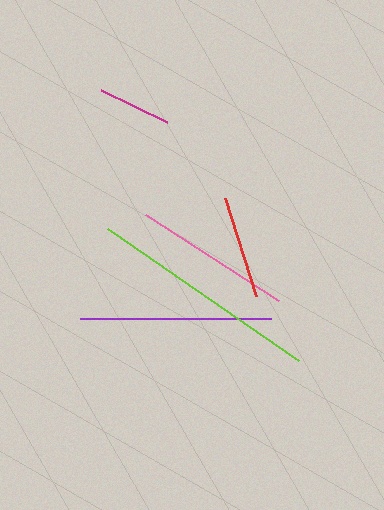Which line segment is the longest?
The lime line is the longest at approximately 232 pixels.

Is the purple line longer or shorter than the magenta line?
The purple line is longer than the magenta line.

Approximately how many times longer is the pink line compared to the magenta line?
The pink line is approximately 2.2 times the length of the magenta line.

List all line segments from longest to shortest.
From longest to shortest: lime, purple, pink, red, magenta.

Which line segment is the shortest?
The magenta line is the shortest at approximately 73 pixels.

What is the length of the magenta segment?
The magenta segment is approximately 73 pixels long.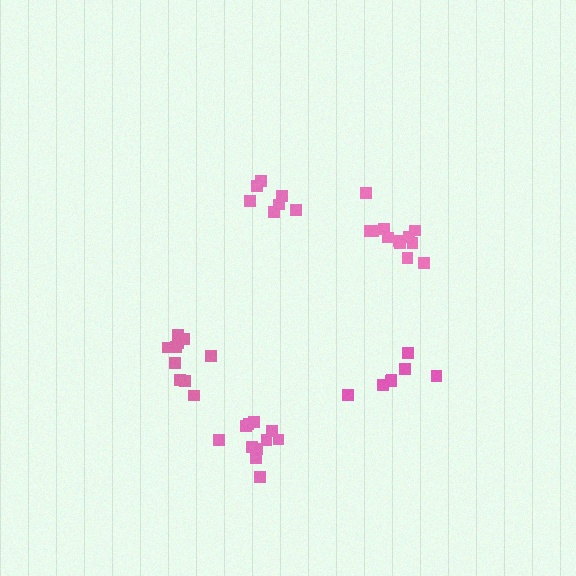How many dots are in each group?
Group 1: 12 dots, Group 2: 10 dots, Group 3: 7 dots, Group 4: 11 dots, Group 5: 7 dots (47 total).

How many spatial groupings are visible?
There are 5 spatial groupings.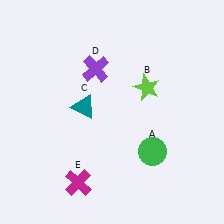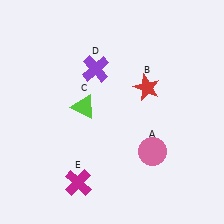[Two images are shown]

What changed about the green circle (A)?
In Image 1, A is green. In Image 2, it changed to pink.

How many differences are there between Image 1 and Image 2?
There are 3 differences between the two images.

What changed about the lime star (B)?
In Image 1, B is lime. In Image 2, it changed to red.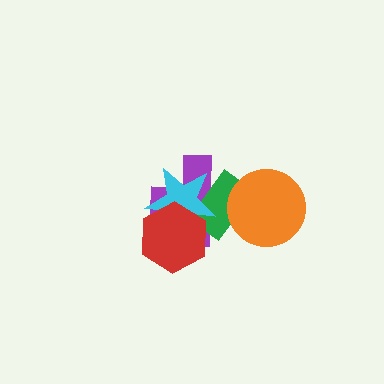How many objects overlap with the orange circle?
2 objects overlap with the orange circle.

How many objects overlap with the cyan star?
3 objects overlap with the cyan star.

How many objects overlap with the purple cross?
4 objects overlap with the purple cross.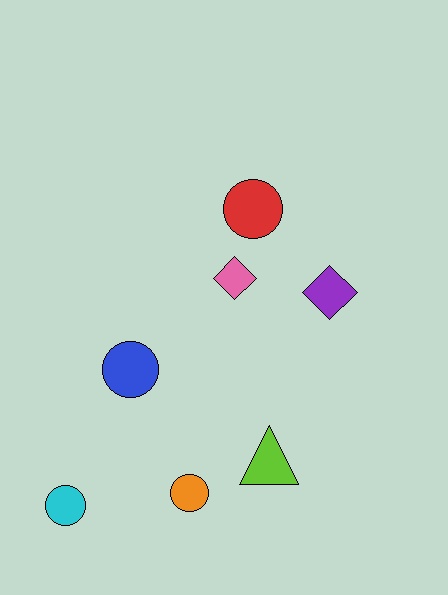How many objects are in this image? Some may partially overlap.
There are 7 objects.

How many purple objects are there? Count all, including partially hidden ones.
There is 1 purple object.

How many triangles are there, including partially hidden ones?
There is 1 triangle.